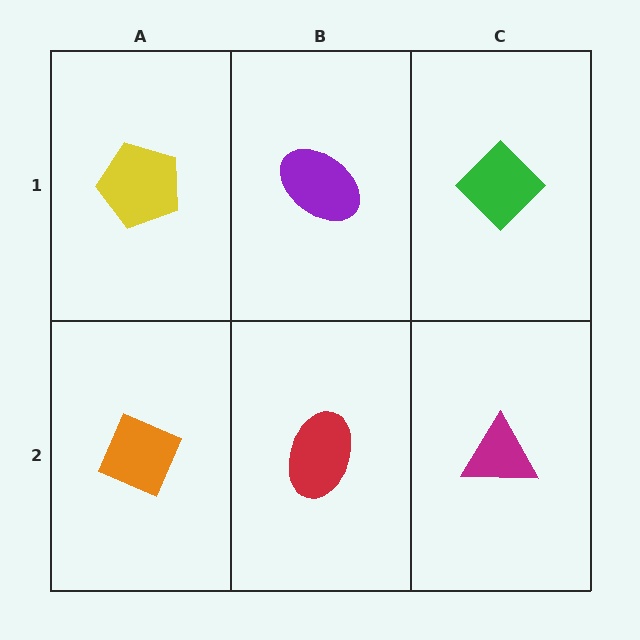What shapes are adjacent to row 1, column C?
A magenta triangle (row 2, column C), a purple ellipse (row 1, column B).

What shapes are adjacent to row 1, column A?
An orange diamond (row 2, column A), a purple ellipse (row 1, column B).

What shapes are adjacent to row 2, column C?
A green diamond (row 1, column C), a red ellipse (row 2, column B).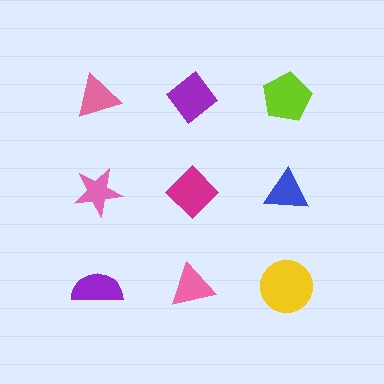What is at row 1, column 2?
A purple diamond.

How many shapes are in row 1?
3 shapes.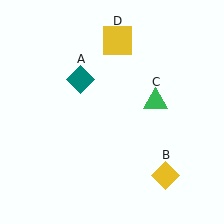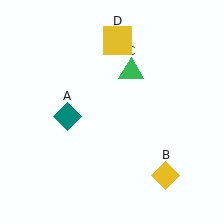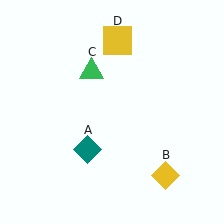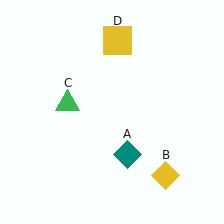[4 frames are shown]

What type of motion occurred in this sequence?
The teal diamond (object A), green triangle (object C) rotated counterclockwise around the center of the scene.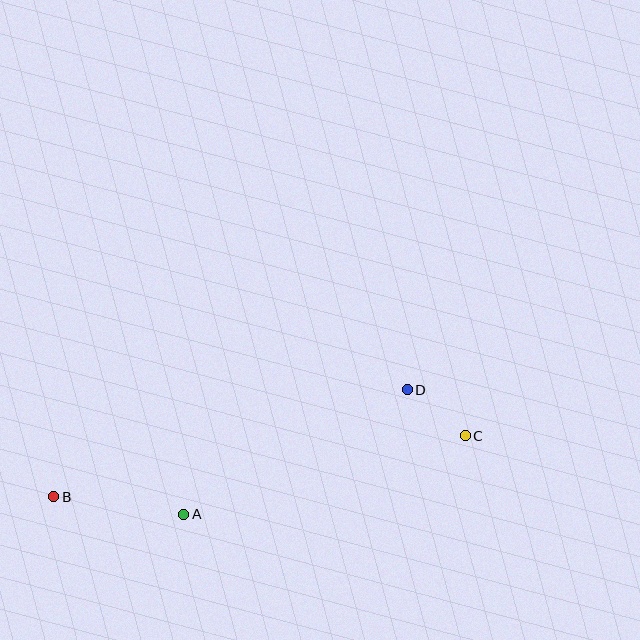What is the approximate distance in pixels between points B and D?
The distance between B and D is approximately 369 pixels.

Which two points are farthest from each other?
Points B and C are farthest from each other.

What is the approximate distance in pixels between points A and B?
The distance between A and B is approximately 131 pixels.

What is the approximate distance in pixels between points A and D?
The distance between A and D is approximately 256 pixels.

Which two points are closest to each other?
Points C and D are closest to each other.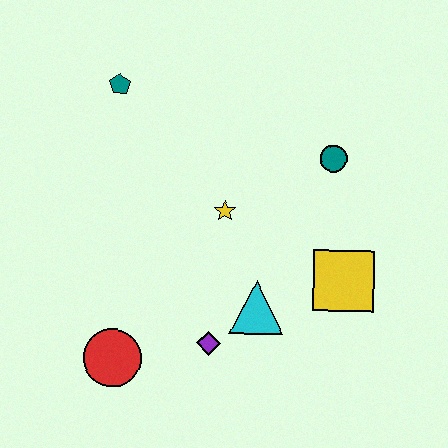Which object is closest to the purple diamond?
The cyan triangle is closest to the purple diamond.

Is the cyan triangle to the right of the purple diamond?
Yes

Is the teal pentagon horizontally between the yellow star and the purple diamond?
No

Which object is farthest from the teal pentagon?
The yellow square is farthest from the teal pentagon.